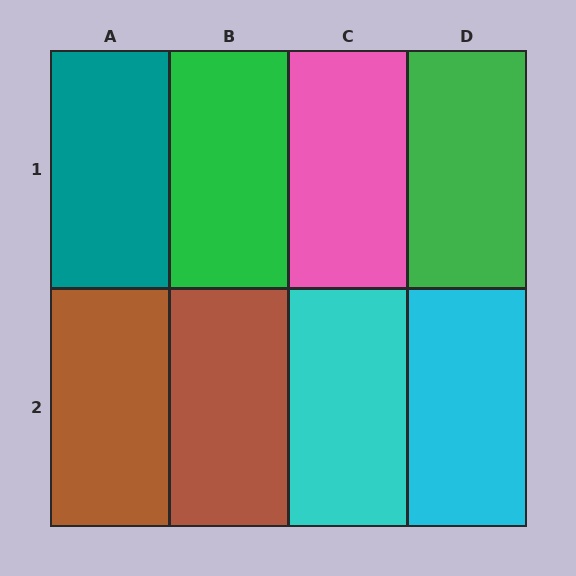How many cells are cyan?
2 cells are cyan.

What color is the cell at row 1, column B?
Green.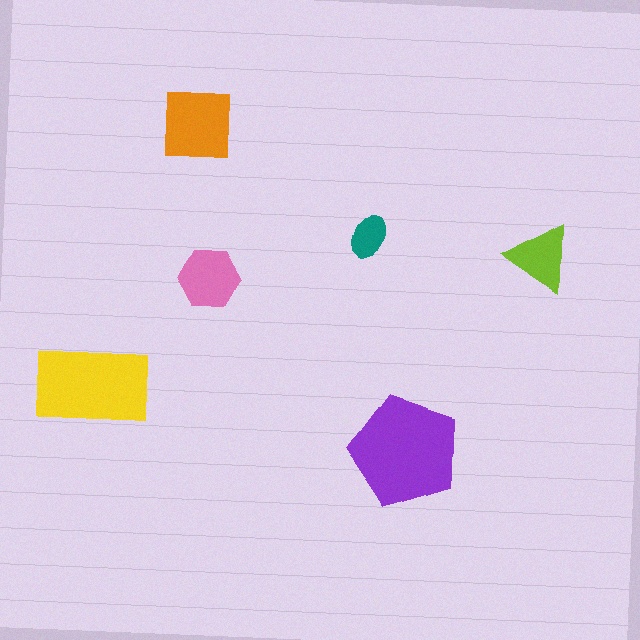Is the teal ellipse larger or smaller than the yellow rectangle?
Smaller.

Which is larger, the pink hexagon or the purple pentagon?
The purple pentagon.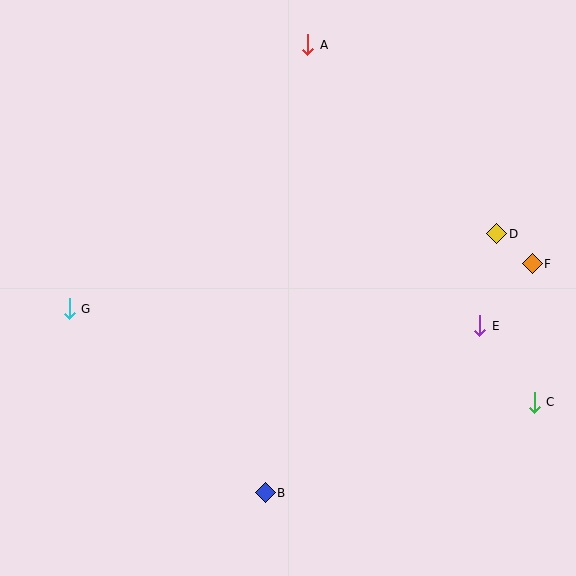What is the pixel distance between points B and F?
The distance between B and F is 351 pixels.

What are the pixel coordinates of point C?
Point C is at (534, 402).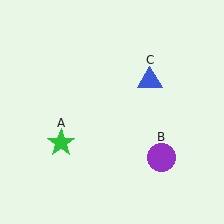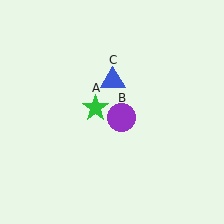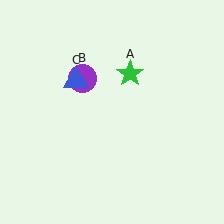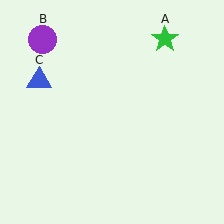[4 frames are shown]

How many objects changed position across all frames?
3 objects changed position: green star (object A), purple circle (object B), blue triangle (object C).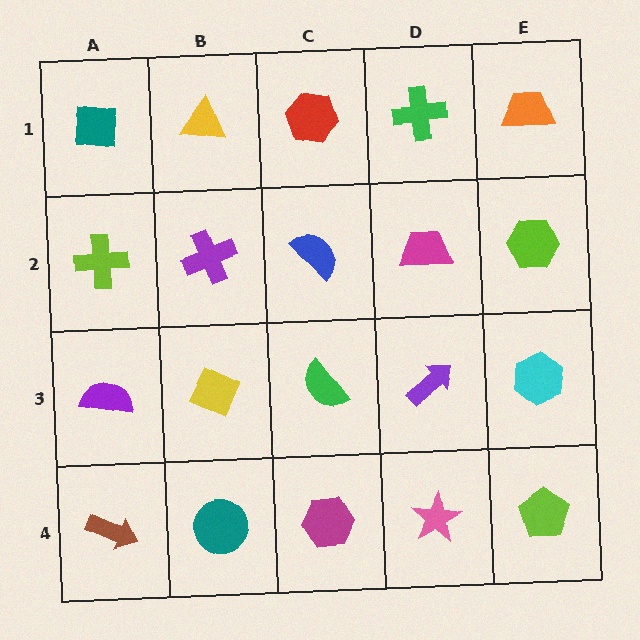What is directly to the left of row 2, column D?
A blue semicircle.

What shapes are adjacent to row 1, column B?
A purple cross (row 2, column B), a teal square (row 1, column A), a red hexagon (row 1, column C).